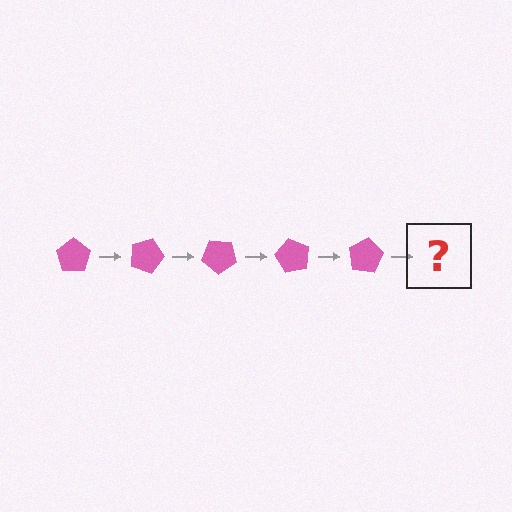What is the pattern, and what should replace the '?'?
The pattern is that the pentagon rotates 20 degrees each step. The '?' should be a pink pentagon rotated 100 degrees.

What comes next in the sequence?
The next element should be a pink pentagon rotated 100 degrees.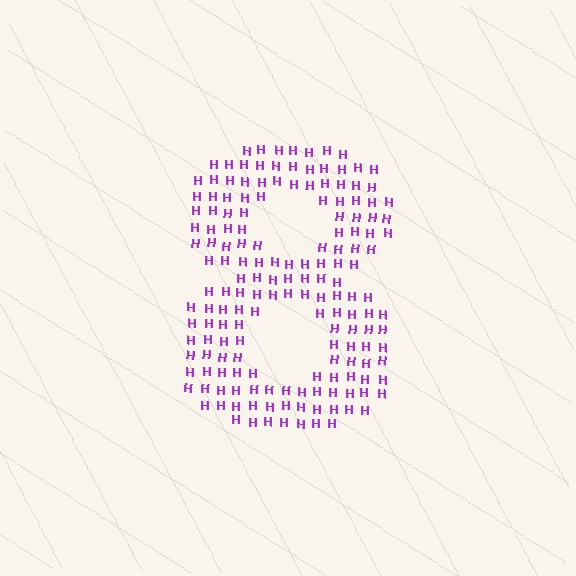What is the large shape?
The large shape is the digit 8.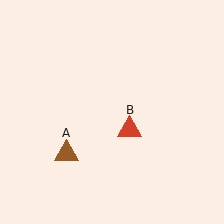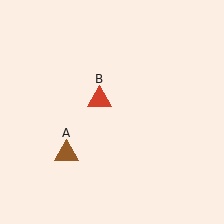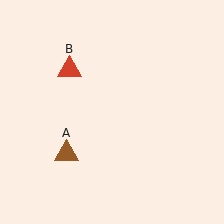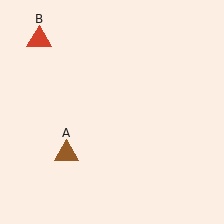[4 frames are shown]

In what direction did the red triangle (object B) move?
The red triangle (object B) moved up and to the left.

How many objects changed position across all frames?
1 object changed position: red triangle (object B).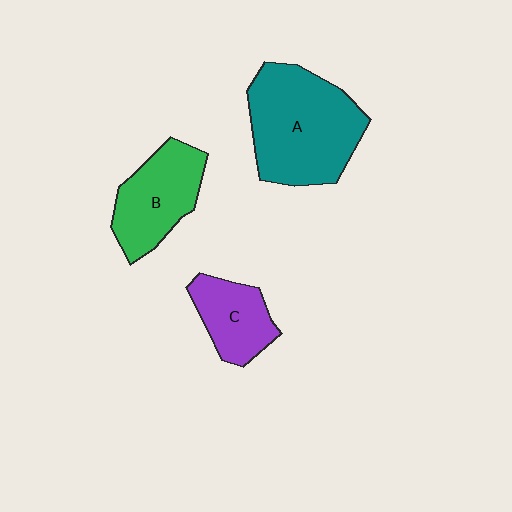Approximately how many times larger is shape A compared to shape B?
Approximately 1.6 times.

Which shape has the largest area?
Shape A (teal).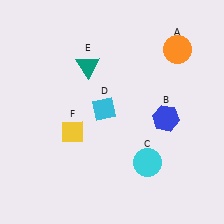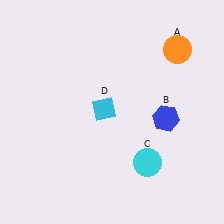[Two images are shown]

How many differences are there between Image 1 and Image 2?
There are 2 differences between the two images.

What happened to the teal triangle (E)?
The teal triangle (E) was removed in Image 2. It was in the top-left area of Image 1.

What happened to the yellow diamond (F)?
The yellow diamond (F) was removed in Image 2. It was in the bottom-left area of Image 1.